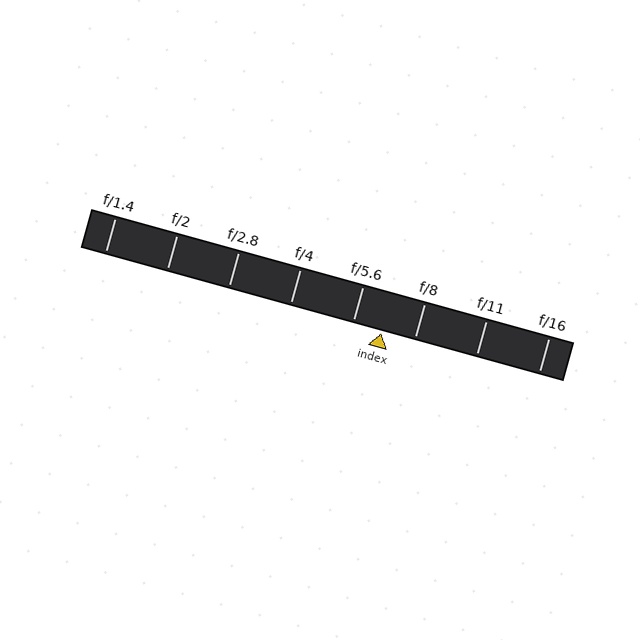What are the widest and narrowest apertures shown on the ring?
The widest aperture shown is f/1.4 and the narrowest is f/16.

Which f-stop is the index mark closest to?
The index mark is closest to f/5.6.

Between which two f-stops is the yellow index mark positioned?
The index mark is between f/5.6 and f/8.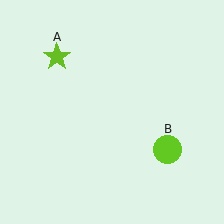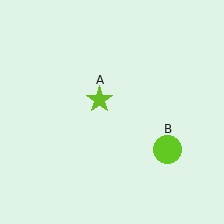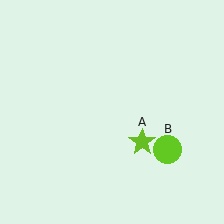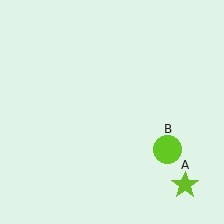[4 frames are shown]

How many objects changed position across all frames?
1 object changed position: lime star (object A).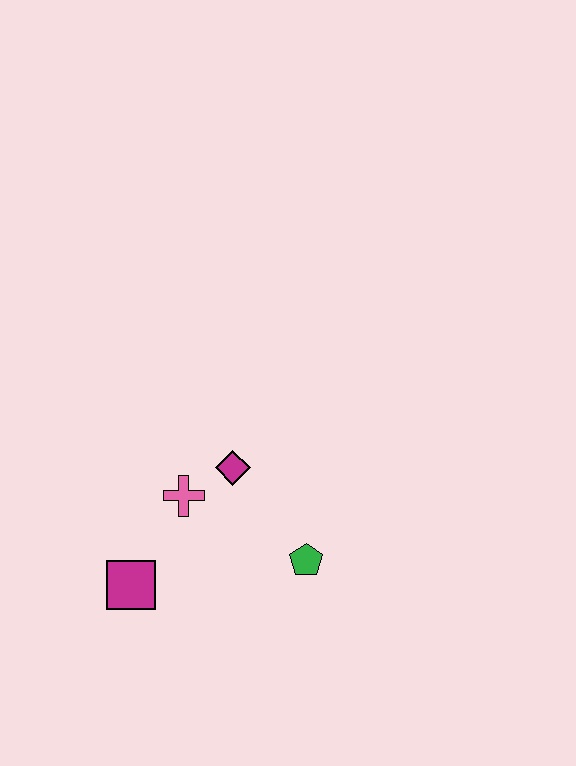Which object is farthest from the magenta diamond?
The magenta square is farthest from the magenta diamond.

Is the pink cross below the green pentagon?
No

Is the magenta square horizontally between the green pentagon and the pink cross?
No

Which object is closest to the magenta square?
The pink cross is closest to the magenta square.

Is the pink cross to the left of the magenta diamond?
Yes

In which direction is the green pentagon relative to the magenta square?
The green pentagon is to the right of the magenta square.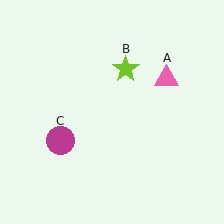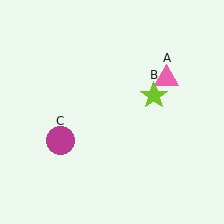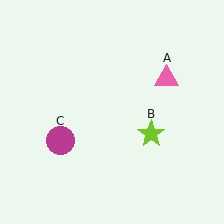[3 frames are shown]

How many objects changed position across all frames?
1 object changed position: lime star (object B).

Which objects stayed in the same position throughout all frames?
Pink triangle (object A) and magenta circle (object C) remained stationary.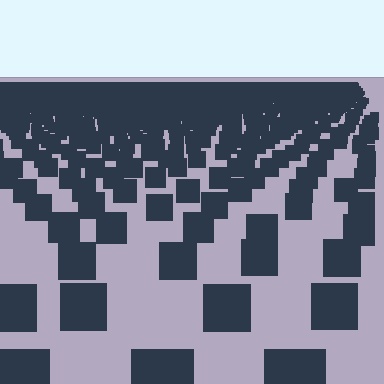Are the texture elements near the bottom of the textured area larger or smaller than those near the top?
Larger. Near the bottom, elements are closer to the viewer and appear at a bigger on-screen size.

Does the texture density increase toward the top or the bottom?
Density increases toward the top.